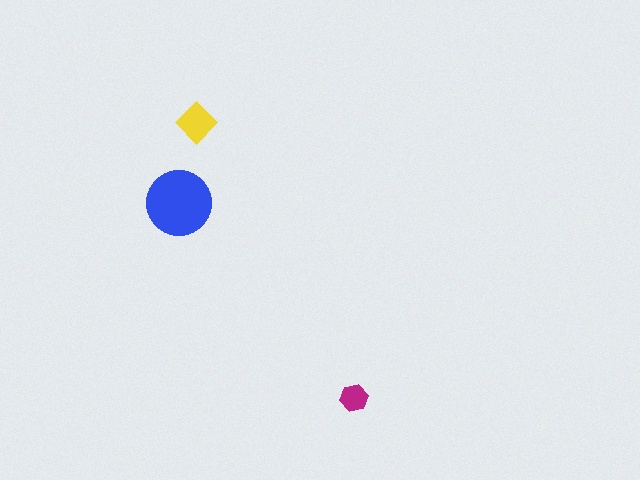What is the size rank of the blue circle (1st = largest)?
1st.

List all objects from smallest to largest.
The magenta hexagon, the yellow diamond, the blue circle.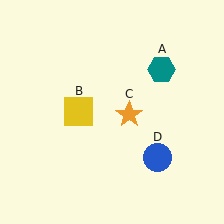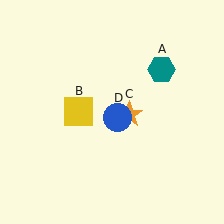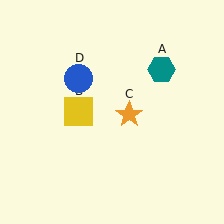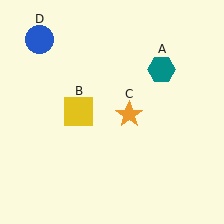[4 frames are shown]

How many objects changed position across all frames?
1 object changed position: blue circle (object D).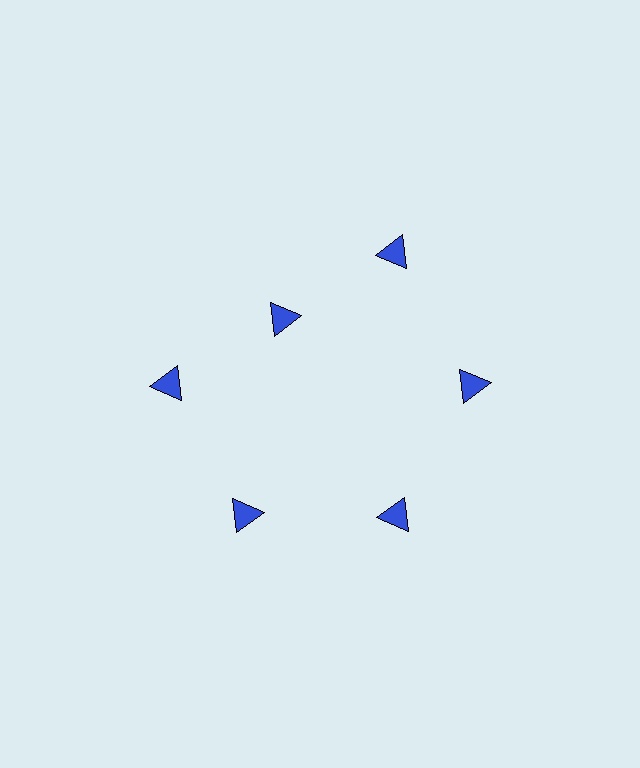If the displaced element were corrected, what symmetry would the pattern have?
It would have 6-fold rotational symmetry — the pattern would map onto itself every 60 degrees.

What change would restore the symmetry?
The symmetry would be restored by moving it outward, back onto the ring so that all 6 triangles sit at equal angles and equal distance from the center.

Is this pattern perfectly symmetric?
No. The 6 blue triangles are arranged in a ring, but one element near the 11 o'clock position is pulled inward toward the center, breaking the 6-fold rotational symmetry.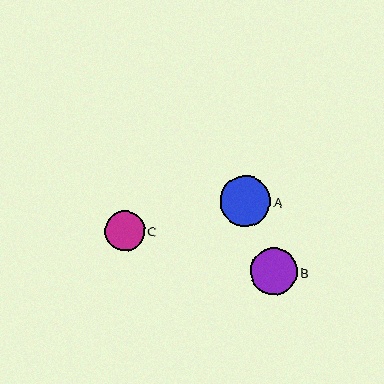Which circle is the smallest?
Circle C is the smallest with a size of approximately 40 pixels.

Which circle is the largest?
Circle A is the largest with a size of approximately 51 pixels.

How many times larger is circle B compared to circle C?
Circle B is approximately 1.2 times the size of circle C.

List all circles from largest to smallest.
From largest to smallest: A, B, C.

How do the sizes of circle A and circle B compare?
Circle A and circle B are approximately the same size.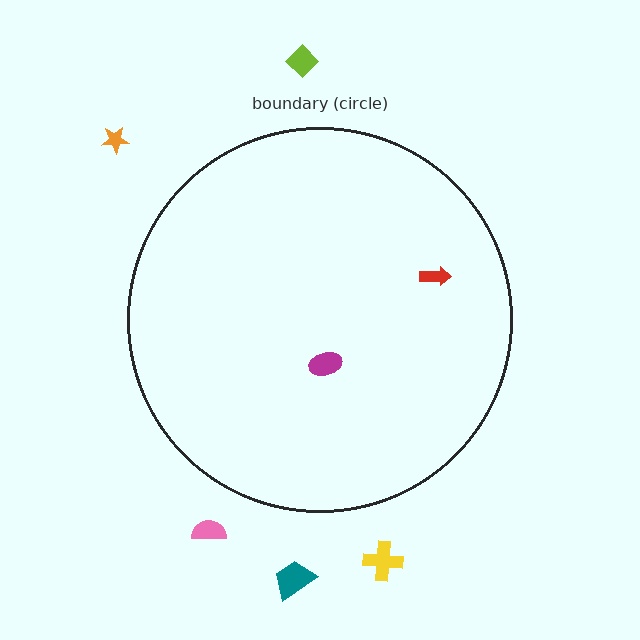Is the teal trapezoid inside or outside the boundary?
Outside.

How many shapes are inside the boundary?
2 inside, 5 outside.